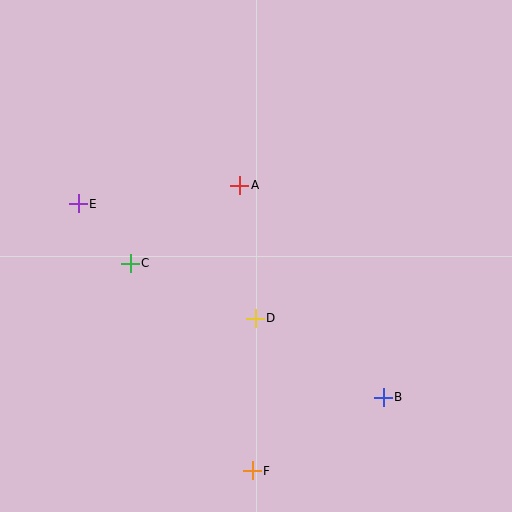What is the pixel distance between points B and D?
The distance between B and D is 150 pixels.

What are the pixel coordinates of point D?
Point D is at (255, 318).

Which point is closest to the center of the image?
Point D at (255, 318) is closest to the center.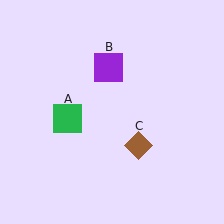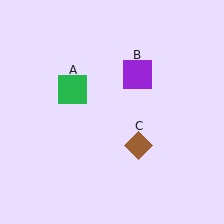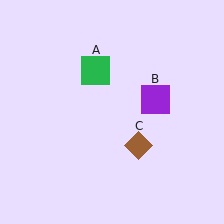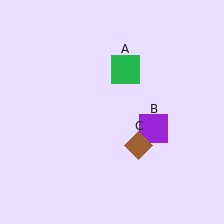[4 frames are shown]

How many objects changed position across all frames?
2 objects changed position: green square (object A), purple square (object B).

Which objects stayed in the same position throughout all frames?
Brown diamond (object C) remained stationary.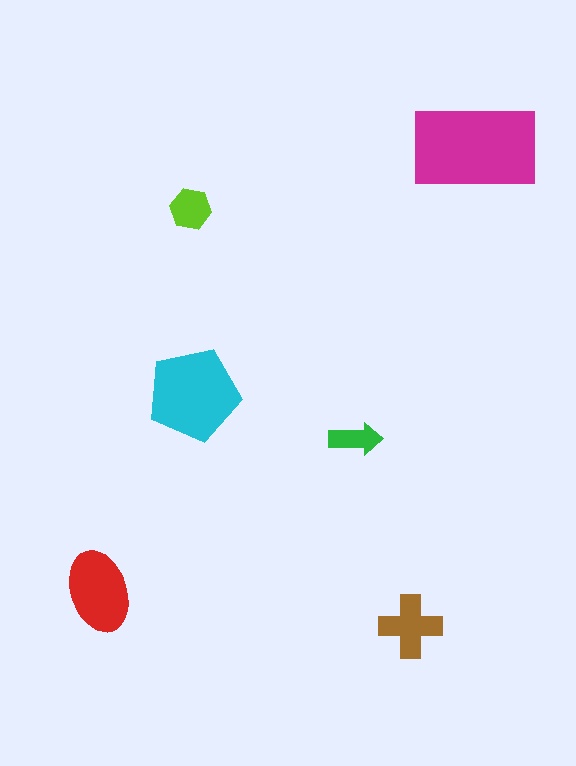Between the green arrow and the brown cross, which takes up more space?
The brown cross.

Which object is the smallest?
The green arrow.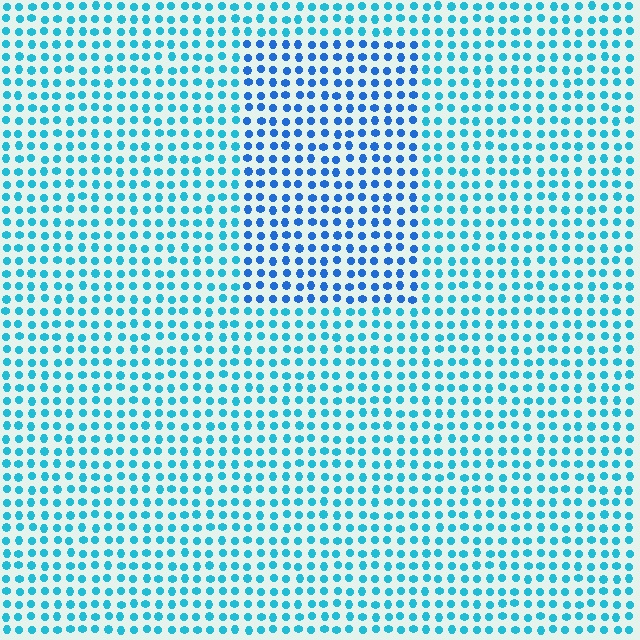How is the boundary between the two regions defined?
The boundary is defined purely by a slight shift in hue (about 27 degrees). Spacing, size, and orientation are identical on both sides.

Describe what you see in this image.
The image is filled with small cyan elements in a uniform arrangement. A rectangle-shaped region is visible where the elements are tinted to a slightly different hue, forming a subtle color boundary.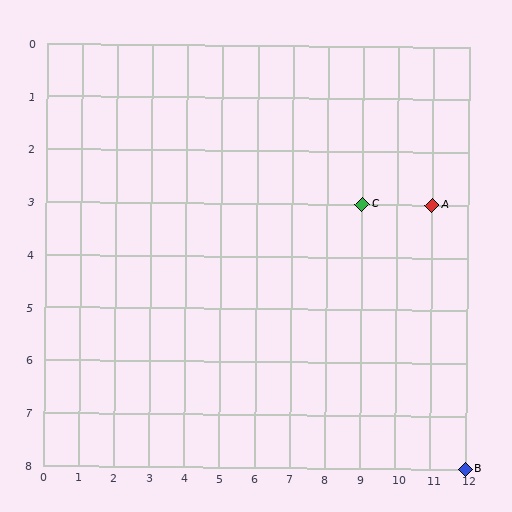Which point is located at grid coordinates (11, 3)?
Point A is at (11, 3).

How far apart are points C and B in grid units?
Points C and B are 3 columns and 5 rows apart (about 5.8 grid units diagonally).